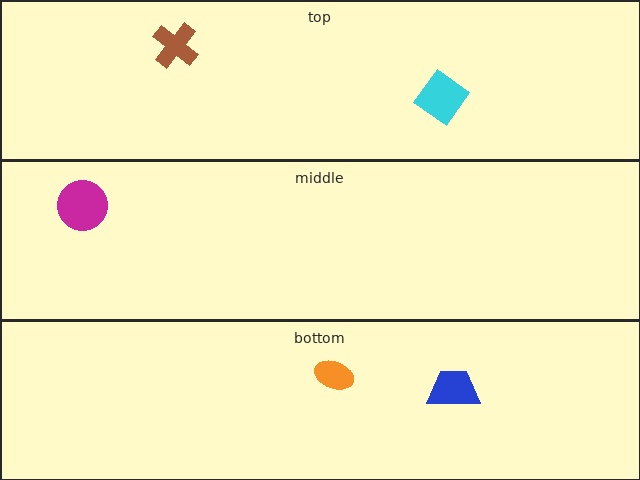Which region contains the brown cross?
The top region.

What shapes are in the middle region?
The magenta circle.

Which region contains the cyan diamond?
The top region.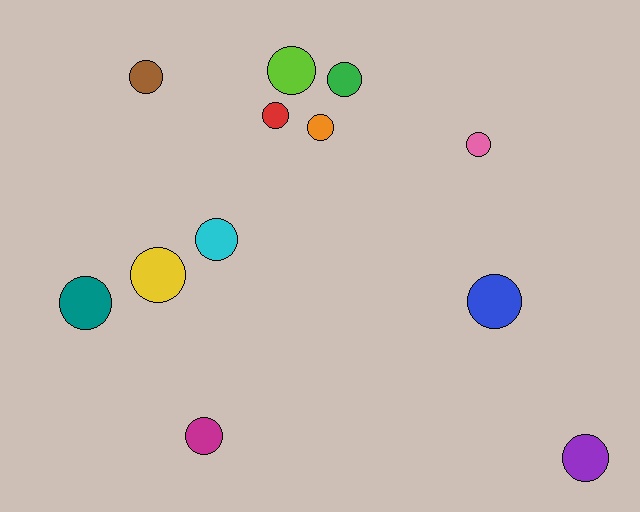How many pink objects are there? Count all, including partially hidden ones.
There is 1 pink object.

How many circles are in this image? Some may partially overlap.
There are 12 circles.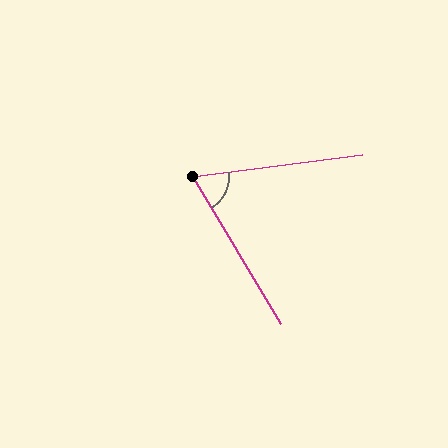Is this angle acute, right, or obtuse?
It is acute.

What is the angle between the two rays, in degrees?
Approximately 67 degrees.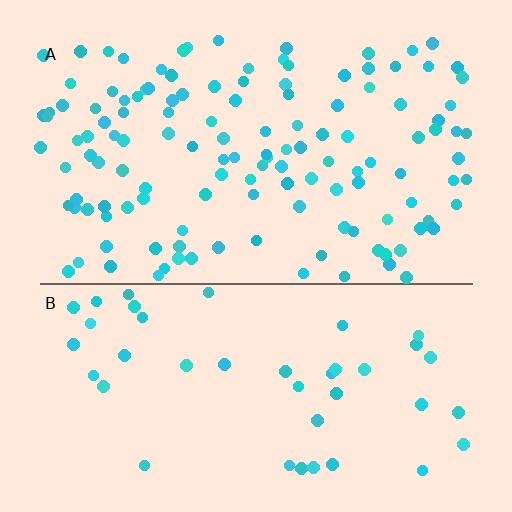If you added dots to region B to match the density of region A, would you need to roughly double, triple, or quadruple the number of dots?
Approximately triple.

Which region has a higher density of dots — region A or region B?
A (the top).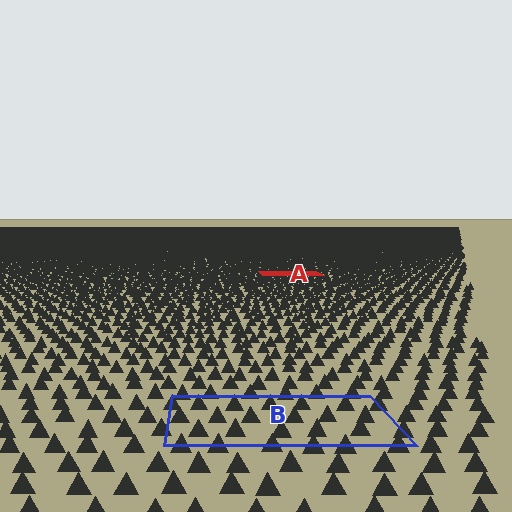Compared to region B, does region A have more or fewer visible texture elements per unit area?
Region A has more texture elements per unit area — they are packed more densely because it is farther away.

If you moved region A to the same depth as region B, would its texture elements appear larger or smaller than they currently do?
They would appear larger. At a closer depth, the same texture elements are projected at a bigger on-screen size.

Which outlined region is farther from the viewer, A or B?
Region A is farther from the viewer — the texture elements inside it appear smaller and more densely packed.